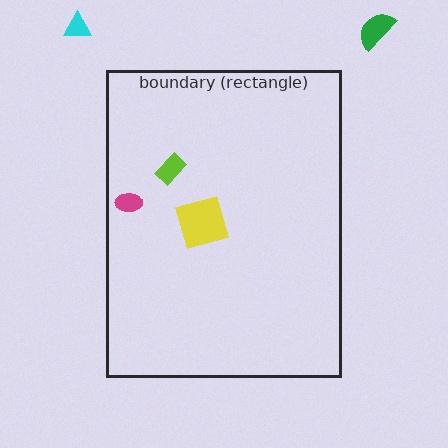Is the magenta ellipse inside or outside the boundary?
Inside.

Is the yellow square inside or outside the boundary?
Inside.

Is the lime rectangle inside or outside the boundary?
Inside.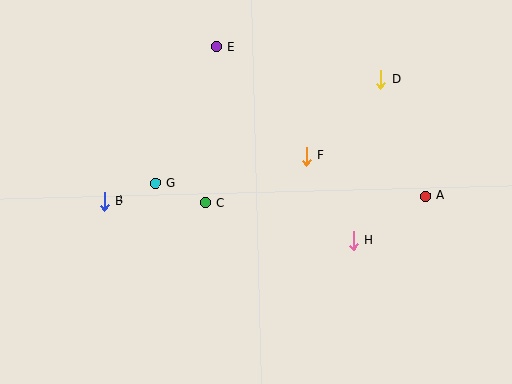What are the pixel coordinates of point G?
Point G is at (155, 183).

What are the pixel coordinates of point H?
Point H is at (353, 241).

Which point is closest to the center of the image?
Point C at (205, 203) is closest to the center.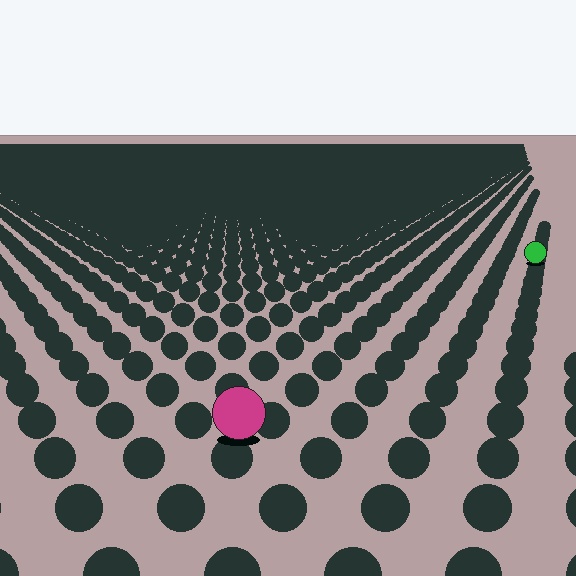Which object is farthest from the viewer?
The green circle is farthest from the viewer. It appears smaller and the ground texture around it is denser.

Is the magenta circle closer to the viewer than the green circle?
Yes. The magenta circle is closer — you can tell from the texture gradient: the ground texture is coarser near it.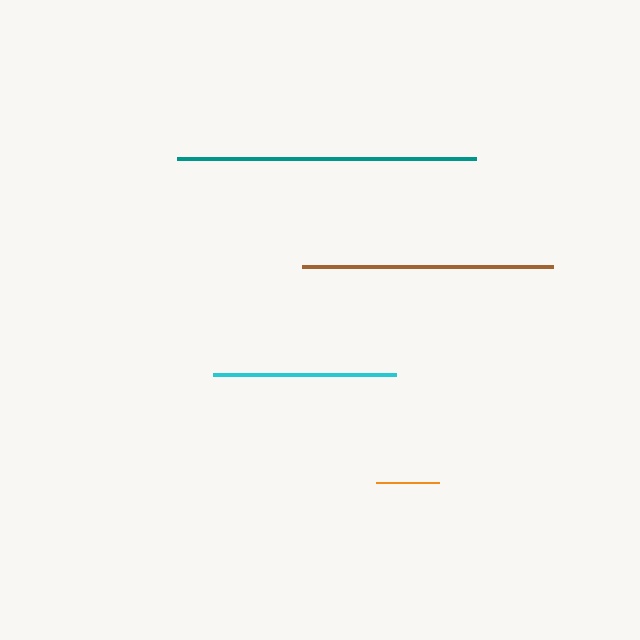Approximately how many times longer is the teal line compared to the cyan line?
The teal line is approximately 1.6 times the length of the cyan line.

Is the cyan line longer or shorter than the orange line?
The cyan line is longer than the orange line.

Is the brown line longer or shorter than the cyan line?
The brown line is longer than the cyan line.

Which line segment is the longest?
The teal line is the longest at approximately 299 pixels.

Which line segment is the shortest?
The orange line is the shortest at approximately 63 pixels.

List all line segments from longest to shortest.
From longest to shortest: teal, brown, cyan, orange.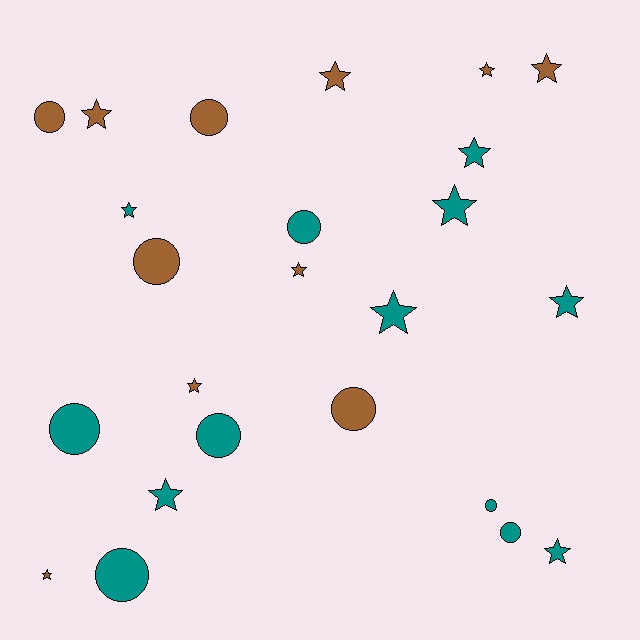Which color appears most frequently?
Teal, with 13 objects.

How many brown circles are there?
There are 4 brown circles.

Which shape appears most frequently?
Star, with 14 objects.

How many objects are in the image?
There are 24 objects.